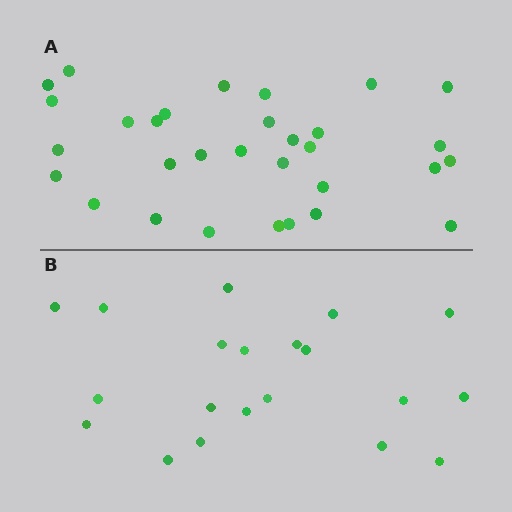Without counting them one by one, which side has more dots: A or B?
Region A (the top region) has more dots.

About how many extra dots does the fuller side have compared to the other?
Region A has roughly 12 or so more dots than region B.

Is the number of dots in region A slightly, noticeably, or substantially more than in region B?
Region A has substantially more. The ratio is roughly 1.6 to 1.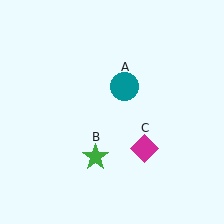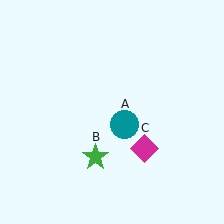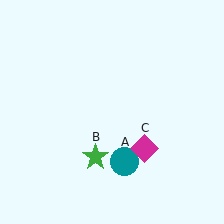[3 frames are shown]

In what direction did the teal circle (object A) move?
The teal circle (object A) moved down.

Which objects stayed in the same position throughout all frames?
Green star (object B) and magenta diamond (object C) remained stationary.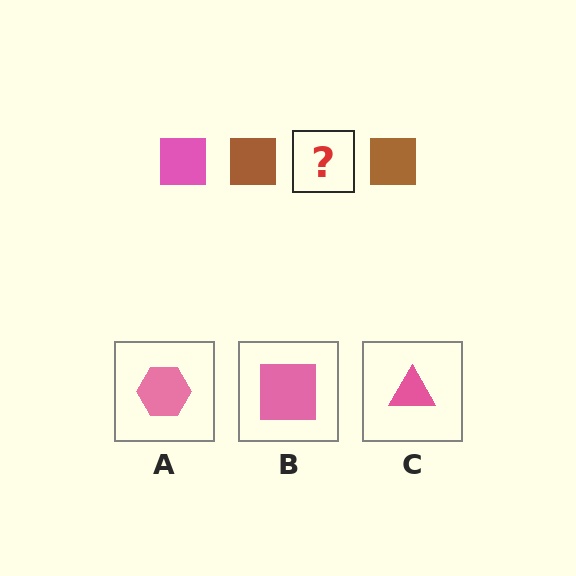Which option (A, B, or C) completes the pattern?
B.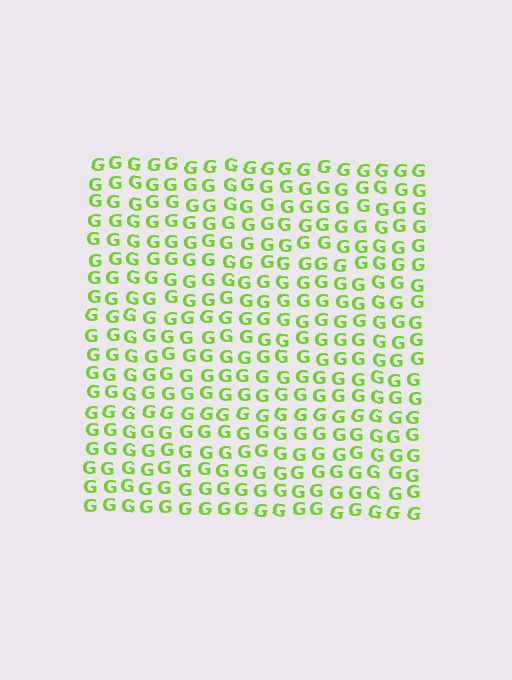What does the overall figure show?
The overall figure shows a square.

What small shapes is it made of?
It is made of small letter G's.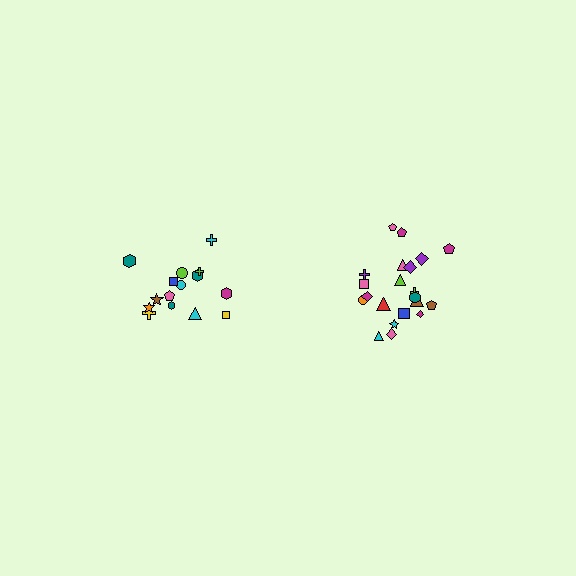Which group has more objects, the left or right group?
The right group.